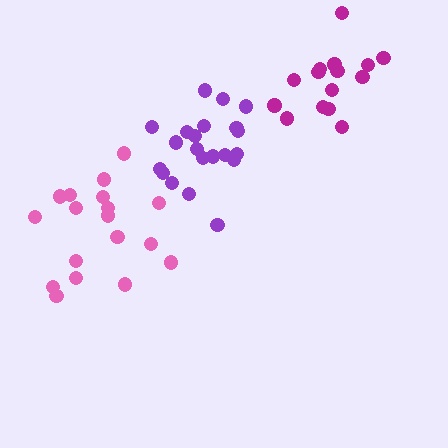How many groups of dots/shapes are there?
There are 3 groups.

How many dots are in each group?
Group 1: 21 dots, Group 2: 18 dots, Group 3: 15 dots (54 total).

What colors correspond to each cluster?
The clusters are colored: purple, pink, magenta.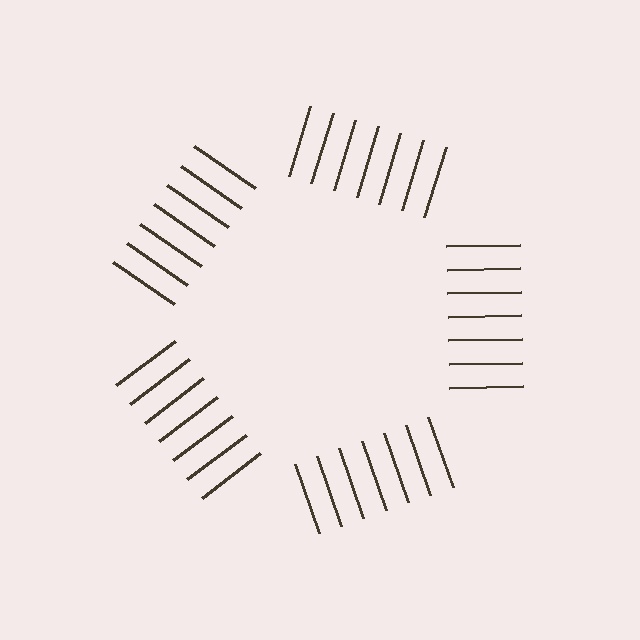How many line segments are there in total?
35 — 7 along each of the 5 edges.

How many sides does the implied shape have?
5 sides — the line-ends trace a pentagon.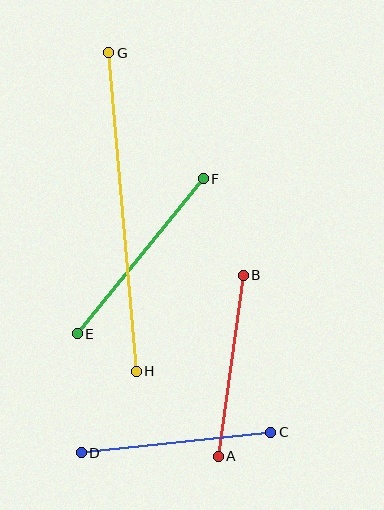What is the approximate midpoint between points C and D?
The midpoint is at approximately (176, 443) pixels.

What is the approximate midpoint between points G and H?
The midpoint is at approximately (123, 212) pixels.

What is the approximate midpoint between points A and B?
The midpoint is at approximately (231, 366) pixels.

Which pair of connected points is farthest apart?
Points G and H are farthest apart.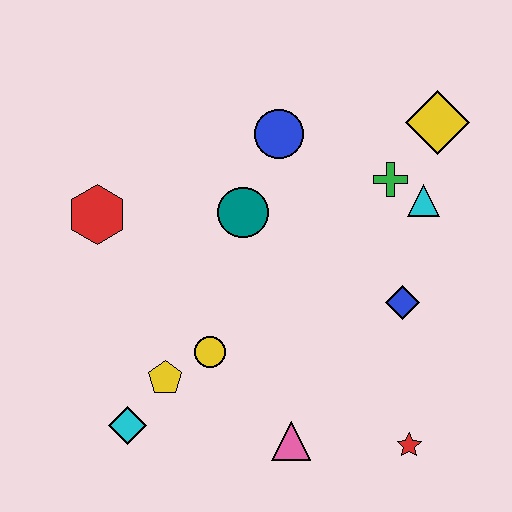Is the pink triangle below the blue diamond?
Yes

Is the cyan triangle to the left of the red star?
No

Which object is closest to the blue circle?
The teal circle is closest to the blue circle.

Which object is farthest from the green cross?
The cyan diamond is farthest from the green cross.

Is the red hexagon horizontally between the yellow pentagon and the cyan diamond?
No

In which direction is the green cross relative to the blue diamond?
The green cross is above the blue diamond.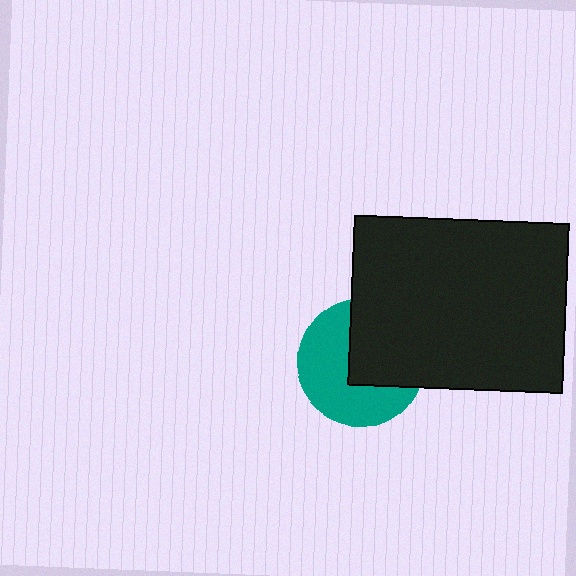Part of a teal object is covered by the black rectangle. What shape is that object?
It is a circle.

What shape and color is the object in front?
The object in front is a black rectangle.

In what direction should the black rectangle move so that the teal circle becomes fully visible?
The black rectangle should move toward the upper-right. That is the shortest direction to clear the overlap and leave the teal circle fully visible.